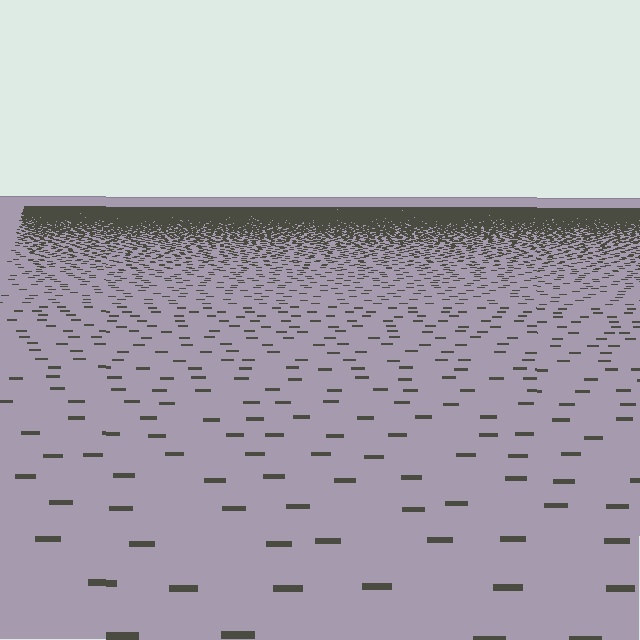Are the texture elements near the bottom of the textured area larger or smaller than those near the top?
Larger. Near the bottom, elements are closer to the viewer and appear at a bigger on-screen size.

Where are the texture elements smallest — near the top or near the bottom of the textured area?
Near the top.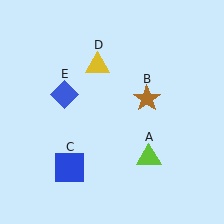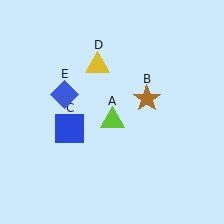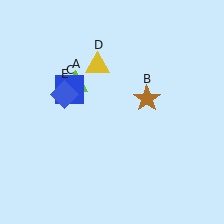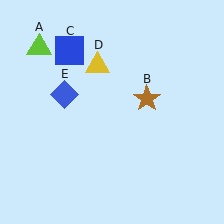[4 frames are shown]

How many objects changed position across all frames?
2 objects changed position: lime triangle (object A), blue square (object C).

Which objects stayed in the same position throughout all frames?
Brown star (object B) and yellow triangle (object D) and blue diamond (object E) remained stationary.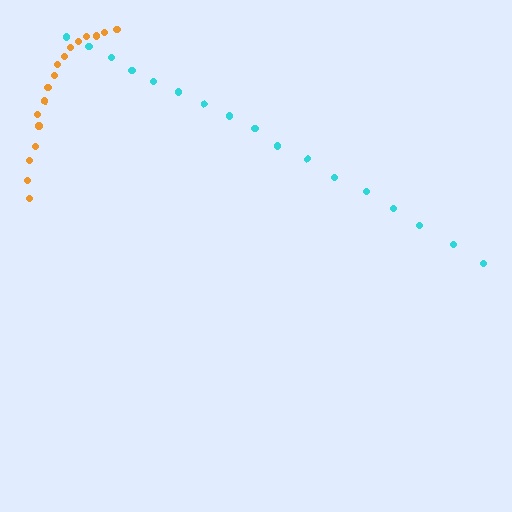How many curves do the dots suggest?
There are 2 distinct paths.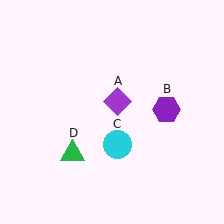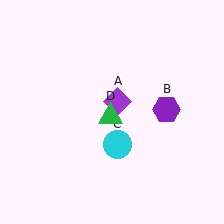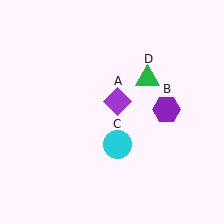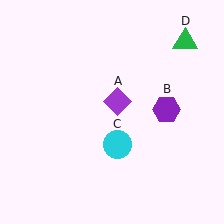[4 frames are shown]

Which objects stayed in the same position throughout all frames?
Purple diamond (object A) and purple hexagon (object B) and cyan circle (object C) remained stationary.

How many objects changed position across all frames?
1 object changed position: green triangle (object D).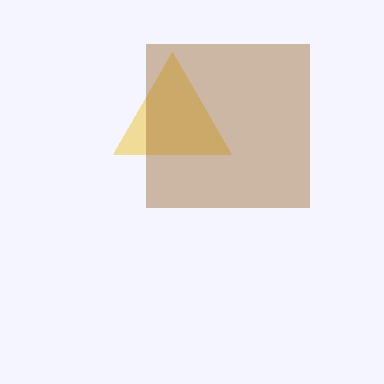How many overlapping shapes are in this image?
There are 2 overlapping shapes in the image.